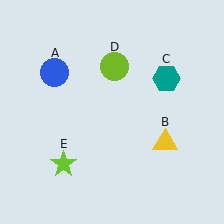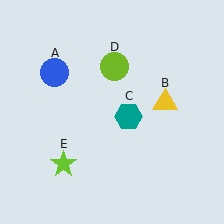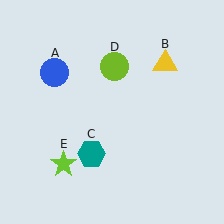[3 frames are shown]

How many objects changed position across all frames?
2 objects changed position: yellow triangle (object B), teal hexagon (object C).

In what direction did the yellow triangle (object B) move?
The yellow triangle (object B) moved up.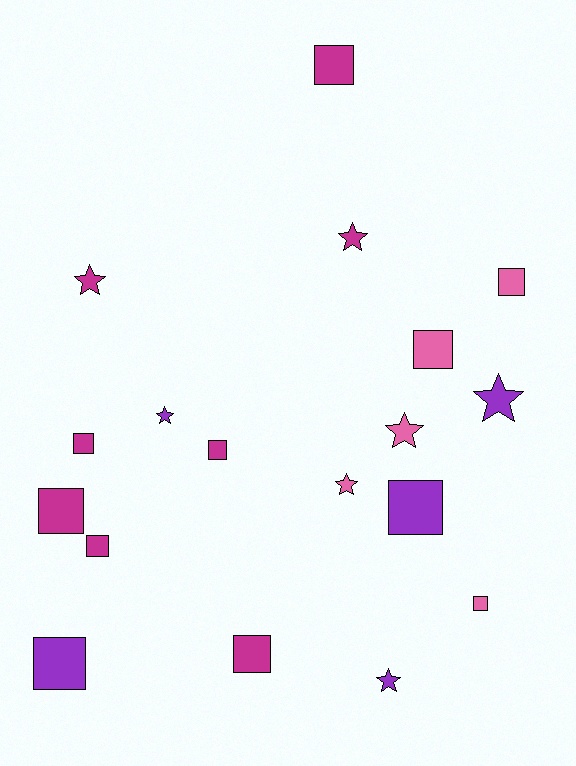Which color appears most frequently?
Magenta, with 8 objects.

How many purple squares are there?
There are 2 purple squares.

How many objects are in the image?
There are 18 objects.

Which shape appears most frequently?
Square, with 11 objects.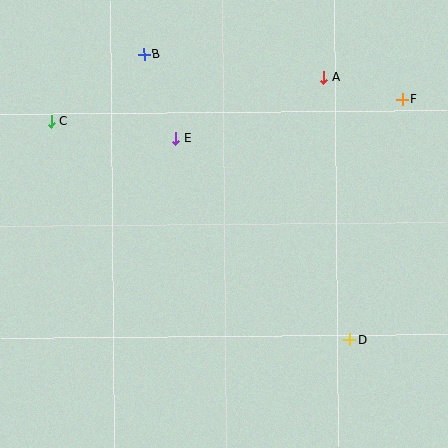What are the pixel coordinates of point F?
Point F is at (402, 100).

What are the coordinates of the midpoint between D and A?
The midpoint between D and A is at (337, 208).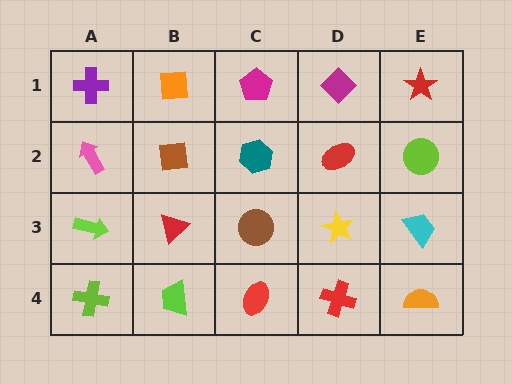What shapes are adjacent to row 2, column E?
A red star (row 1, column E), a cyan trapezoid (row 3, column E), a red ellipse (row 2, column D).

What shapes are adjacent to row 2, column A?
A purple cross (row 1, column A), a lime arrow (row 3, column A), a brown square (row 2, column B).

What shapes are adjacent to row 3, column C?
A teal hexagon (row 2, column C), a red ellipse (row 4, column C), a red triangle (row 3, column B), a yellow star (row 3, column D).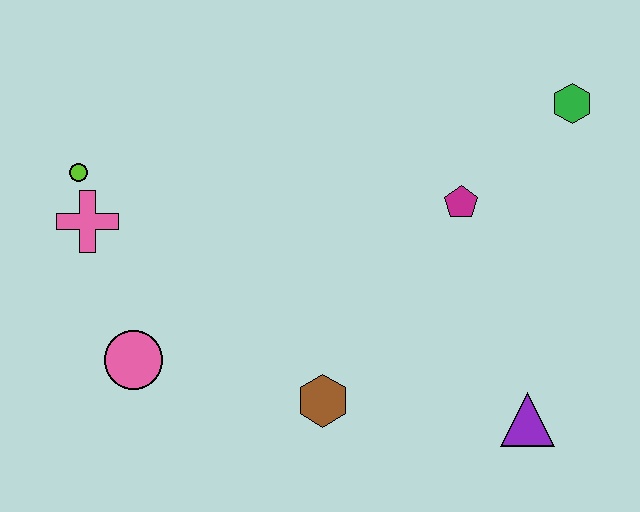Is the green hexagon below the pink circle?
No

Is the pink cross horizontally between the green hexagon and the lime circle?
Yes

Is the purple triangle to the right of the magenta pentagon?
Yes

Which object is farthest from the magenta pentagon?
The lime circle is farthest from the magenta pentagon.